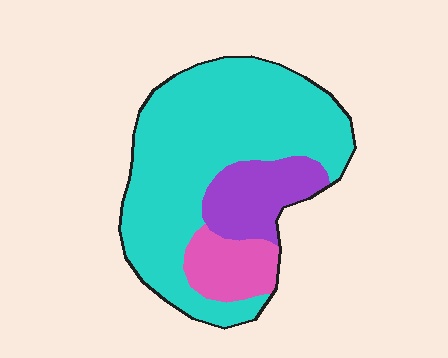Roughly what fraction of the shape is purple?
Purple takes up less than a quarter of the shape.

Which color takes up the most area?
Cyan, at roughly 70%.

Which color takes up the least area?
Pink, at roughly 15%.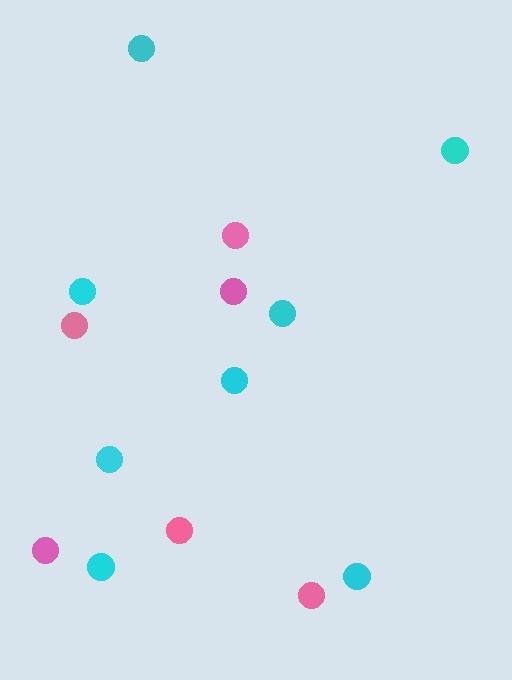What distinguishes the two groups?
There are 2 groups: one group of cyan circles (8) and one group of pink circles (6).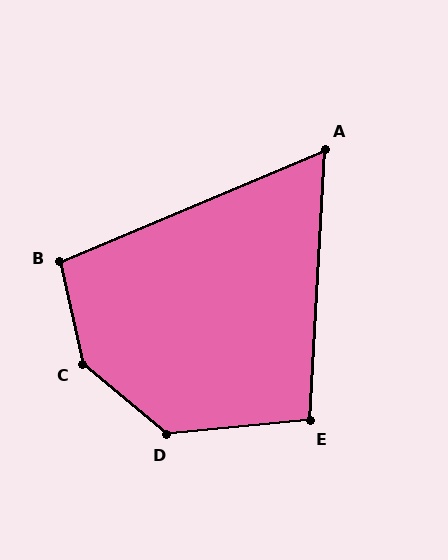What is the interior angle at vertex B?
Approximately 101 degrees (obtuse).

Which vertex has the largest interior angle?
C, at approximately 142 degrees.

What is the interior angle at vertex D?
Approximately 135 degrees (obtuse).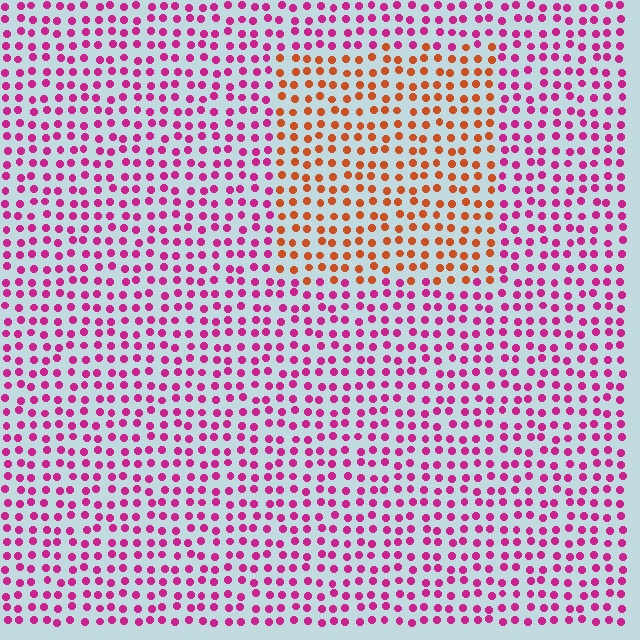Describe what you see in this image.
The image is filled with small magenta elements in a uniform arrangement. A rectangle-shaped region is visible where the elements are tinted to a slightly different hue, forming a subtle color boundary.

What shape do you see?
I see a rectangle.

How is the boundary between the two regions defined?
The boundary is defined purely by a slight shift in hue (about 55 degrees). Spacing, size, and orientation are identical on both sides.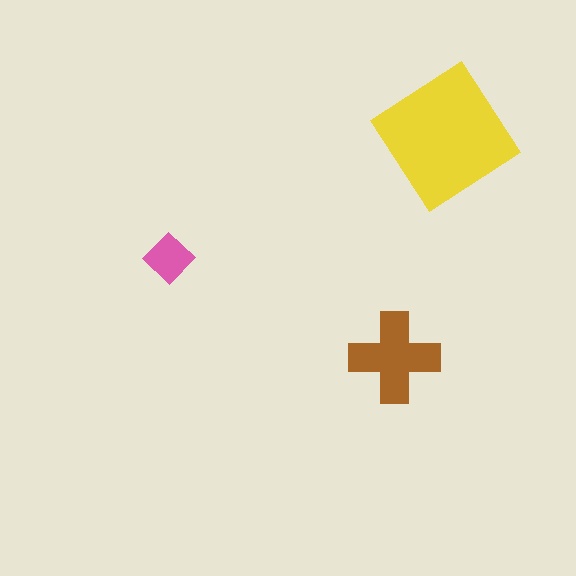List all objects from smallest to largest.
The pink diamond, the brown cross, the yellow diamond.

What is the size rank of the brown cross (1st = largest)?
2nd.